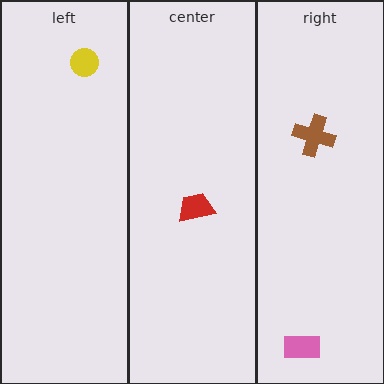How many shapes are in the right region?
2.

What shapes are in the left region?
The yellow circle.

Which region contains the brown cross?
The right region.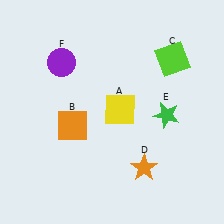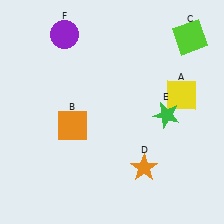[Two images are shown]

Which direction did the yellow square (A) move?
The yellow square (A) moved right.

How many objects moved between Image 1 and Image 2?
3 objects moved between the two images.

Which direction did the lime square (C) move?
The lime square (C) moved up.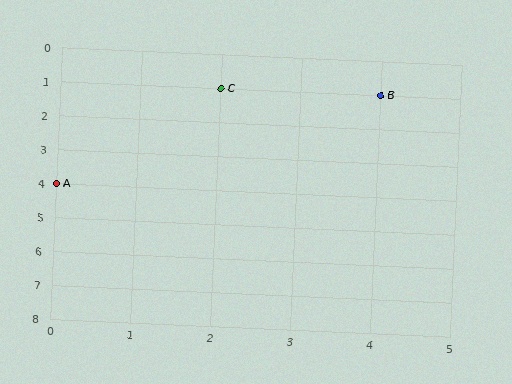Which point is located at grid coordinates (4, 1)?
Point B is at (4, 1).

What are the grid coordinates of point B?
Point B is at grid coordinates (4, 1).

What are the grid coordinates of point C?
Point C is at grid coordinates (2, 1).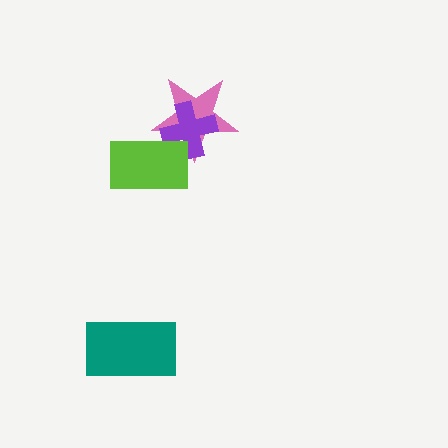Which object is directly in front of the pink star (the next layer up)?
The purple cross is directly in front of the pink star.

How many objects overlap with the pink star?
2 objects overlap with the pink star.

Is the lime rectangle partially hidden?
No, no other shape covers it.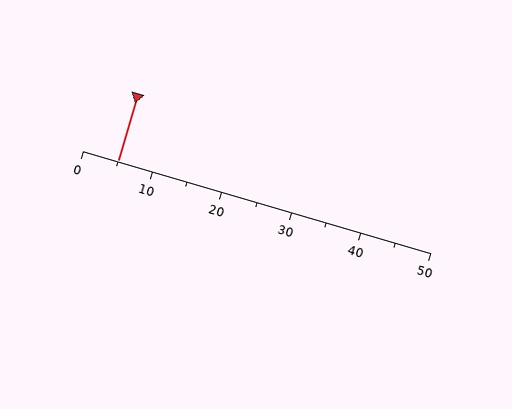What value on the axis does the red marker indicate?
The marker indicates approximately 5.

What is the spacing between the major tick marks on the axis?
The major ticks are spaced 10 apart.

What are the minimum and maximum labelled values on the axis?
The axis runs from 0 to 50.